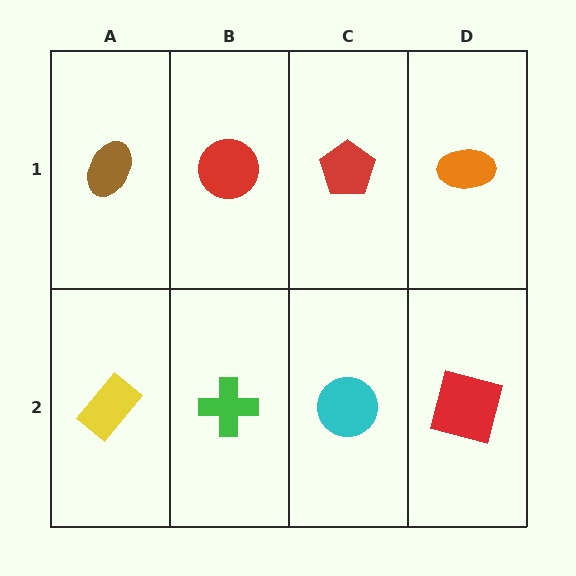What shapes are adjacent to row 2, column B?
A red circle (row 1, column B), a yellow rectangle (row 2, column A), a cyan circle (row 2, column C).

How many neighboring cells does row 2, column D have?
2.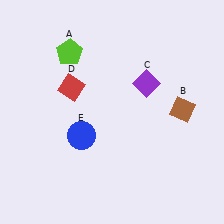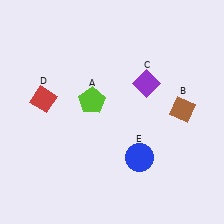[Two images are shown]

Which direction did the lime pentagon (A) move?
The lime pentagon (A) moved down.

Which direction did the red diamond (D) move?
The red diamond (D) moved left.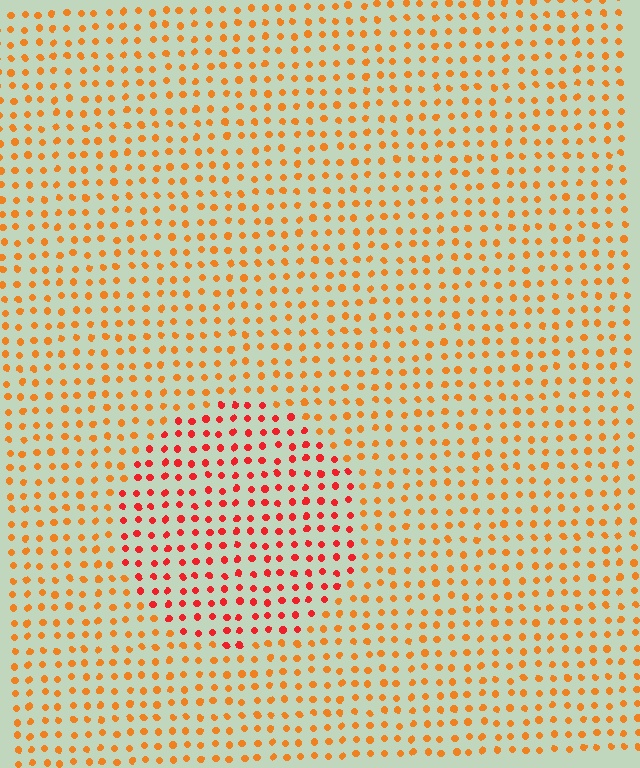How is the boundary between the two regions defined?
The boundary is defined purely by a slight shift in hue (about 31 degrees). Spacing, size, and orientation are identical on both sides.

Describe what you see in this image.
The image is filled with small orange elements in a uniform arrangement. A circle-shaped region is visible where the elements are tinted to a slightly different hue, forming a subtle color boundary.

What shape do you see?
I see a circle.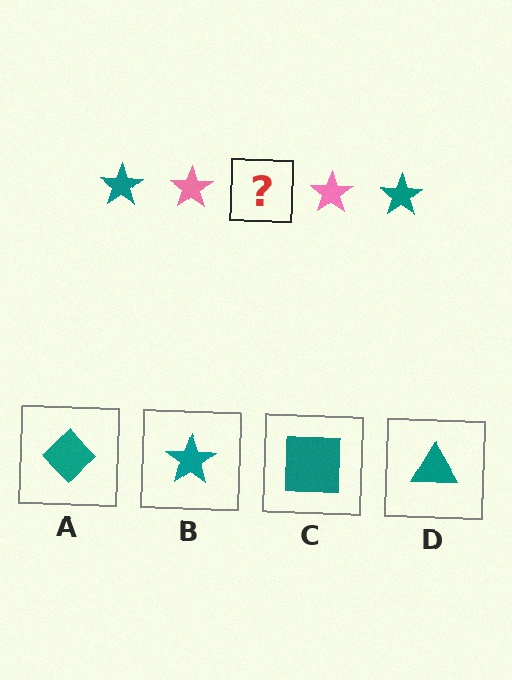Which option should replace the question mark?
Option B.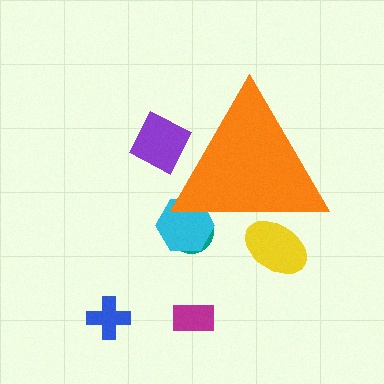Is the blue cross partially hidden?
No, the blue cross is fully visible.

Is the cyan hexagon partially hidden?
Yes, the cyan hexagon is partially hidden behind the orange triangle.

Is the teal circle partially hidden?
Yes, the teal circle is partially hidden behind the orange triangle.